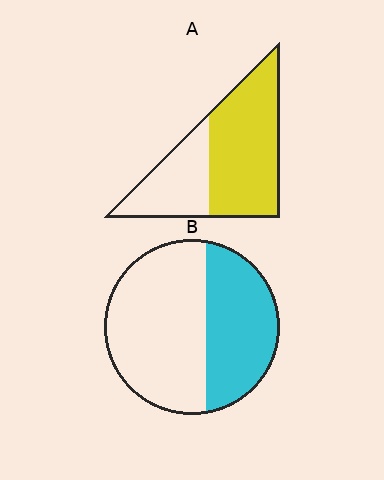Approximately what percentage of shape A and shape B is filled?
A is approximately 65% and B is approximately 40%.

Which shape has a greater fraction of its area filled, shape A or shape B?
Shape A.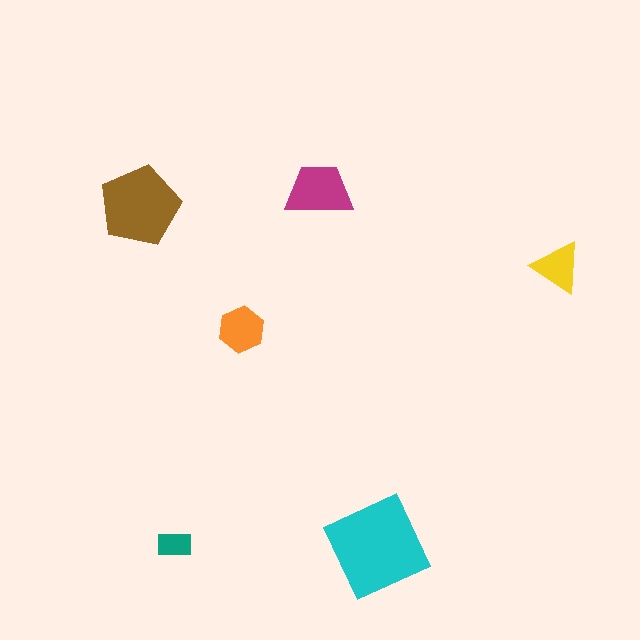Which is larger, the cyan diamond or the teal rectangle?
The cyan diamond.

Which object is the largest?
The cyan diamond.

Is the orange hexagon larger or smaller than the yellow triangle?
Larger.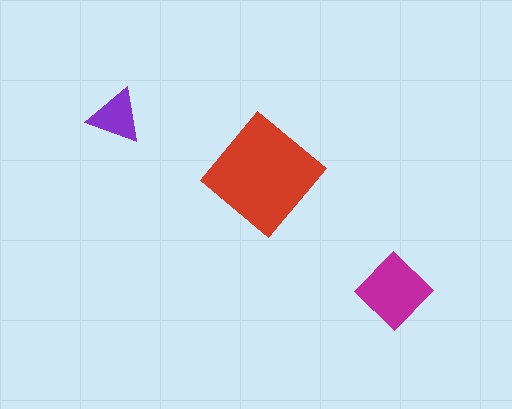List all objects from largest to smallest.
The red diamond, the magenta diamond, the purple triangle.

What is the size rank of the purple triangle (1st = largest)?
3rd.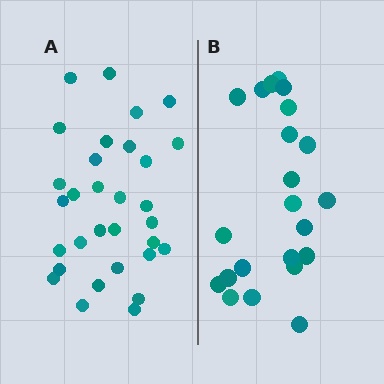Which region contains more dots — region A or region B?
Region A (the left region) has more dots.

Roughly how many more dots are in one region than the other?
Region A has roughly 8 or so more dots than region B.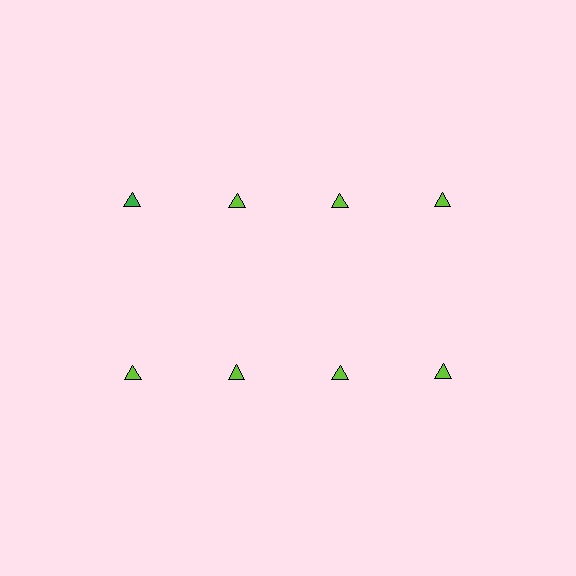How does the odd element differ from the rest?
It has a different color: green instead of lime.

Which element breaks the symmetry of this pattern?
The green triangle in the top row, leftmost column breaks the symmetry. All other shapes are lime triangles.